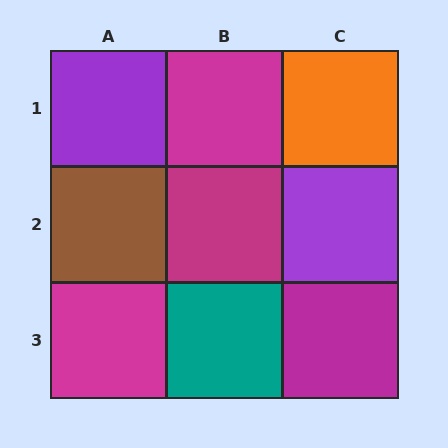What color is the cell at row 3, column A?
Magenta.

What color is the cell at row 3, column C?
Magenta.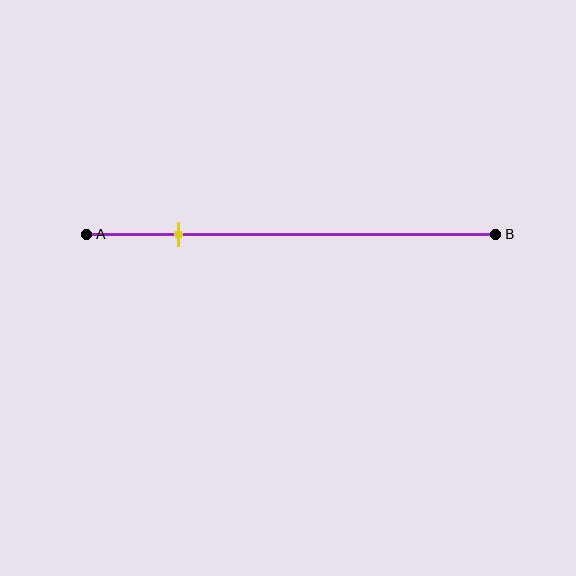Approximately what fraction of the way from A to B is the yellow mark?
The yellow mark is approximately 20% of the way from A to B.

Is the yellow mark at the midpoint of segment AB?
No, the mark is at about 20% from A, not at the 50% midpoint.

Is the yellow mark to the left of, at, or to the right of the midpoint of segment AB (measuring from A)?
The yellow mark is to the left of the midpoint of segment AB.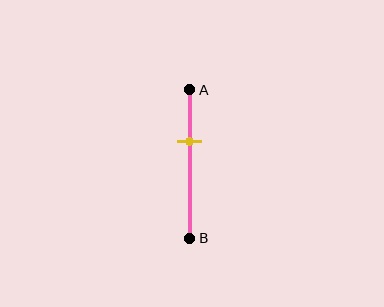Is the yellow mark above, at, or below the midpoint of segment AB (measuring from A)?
The yellow mark is above the midpoint of segment AB.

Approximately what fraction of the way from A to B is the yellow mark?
The yellow mark is approximately 35% of the way from A to B.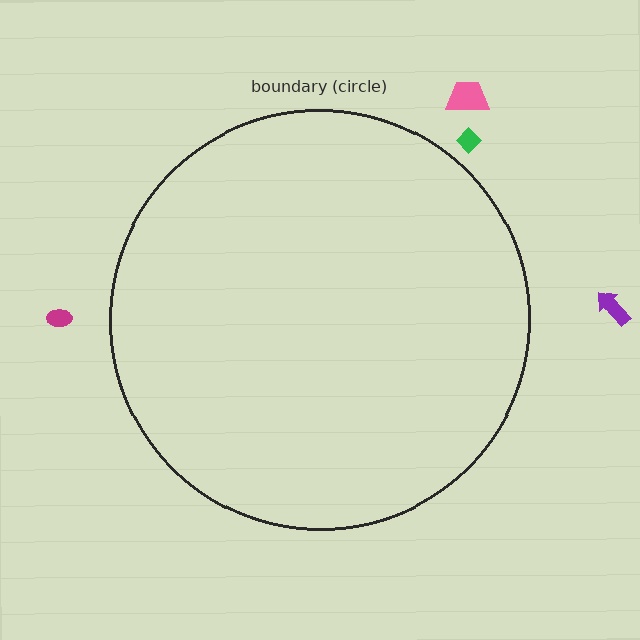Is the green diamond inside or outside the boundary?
Outside.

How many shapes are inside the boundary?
0 inside, 4 outside.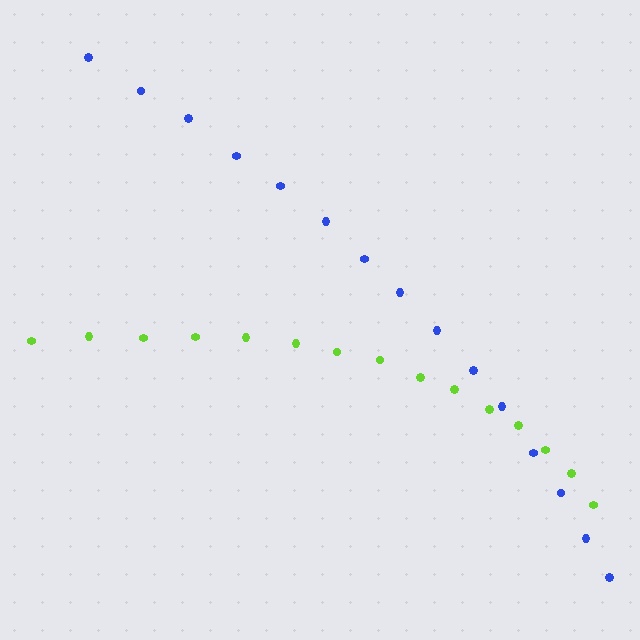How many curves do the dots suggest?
There are 2 distinct paths.